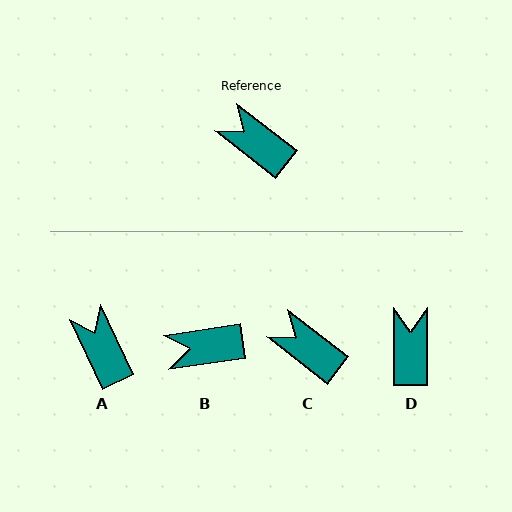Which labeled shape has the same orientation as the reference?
C.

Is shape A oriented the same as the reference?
No, it is off by about 27 degrees.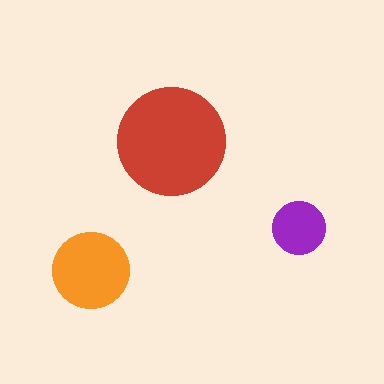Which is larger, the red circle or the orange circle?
The red one.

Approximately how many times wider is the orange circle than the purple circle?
About 1.5 times wider.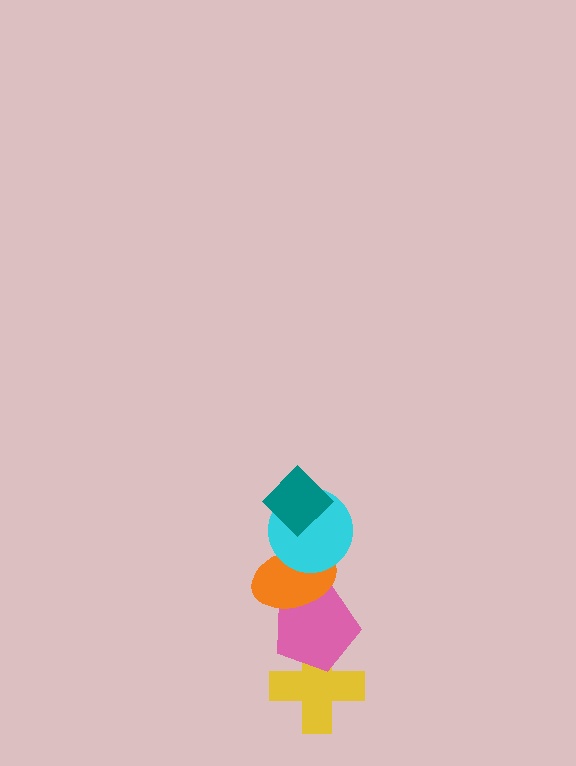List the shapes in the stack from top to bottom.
From top to bottom: the teal diamond, the cyan circle, the orange ellipse, the pink pentagon, the yellow cross.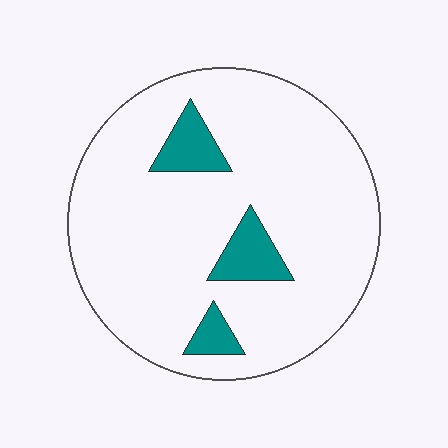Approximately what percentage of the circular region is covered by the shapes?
Approximately 10%.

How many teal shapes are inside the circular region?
3.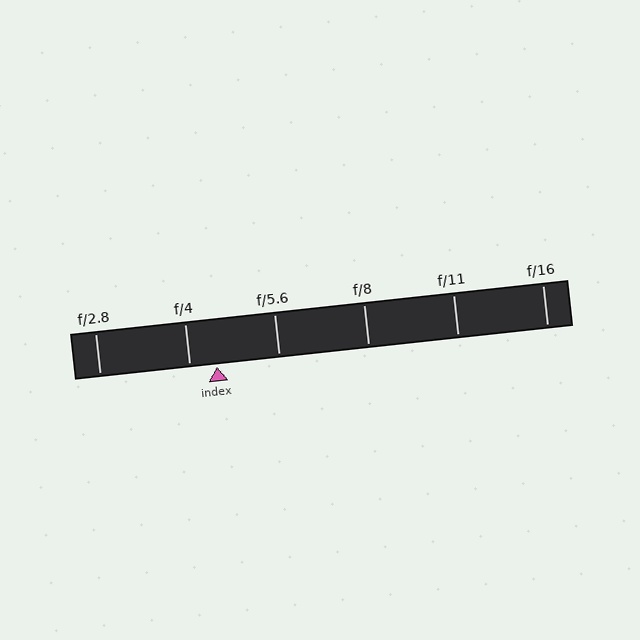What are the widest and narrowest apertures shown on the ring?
The widest aperture shown is f/2.8 and the narrowest is f/16.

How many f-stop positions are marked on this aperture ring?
There are 6 f-stop positions marked.